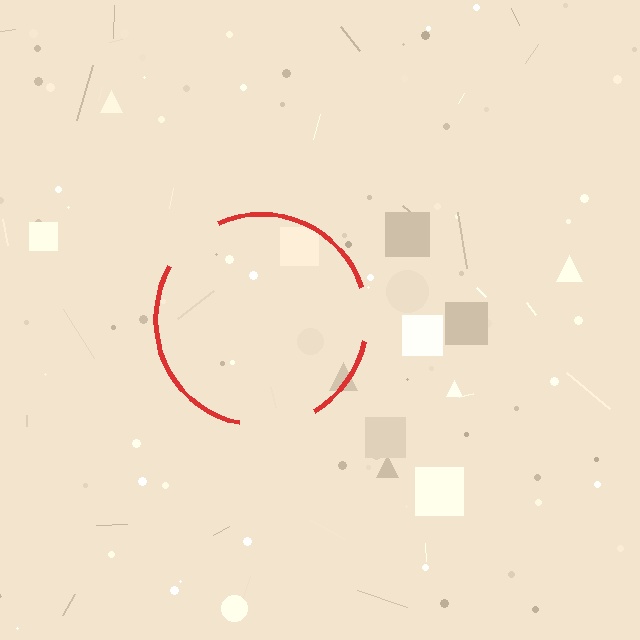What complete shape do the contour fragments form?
The contour fragments form a circle.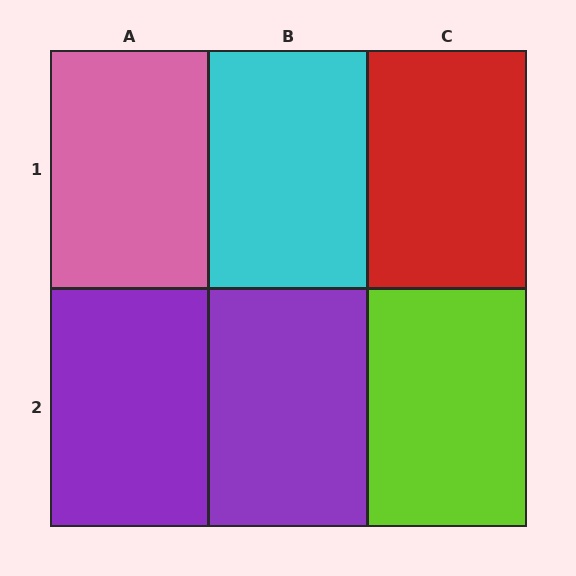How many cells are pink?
1 cell is pink.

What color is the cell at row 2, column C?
Lime.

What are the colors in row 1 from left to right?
Pink, cyan, red.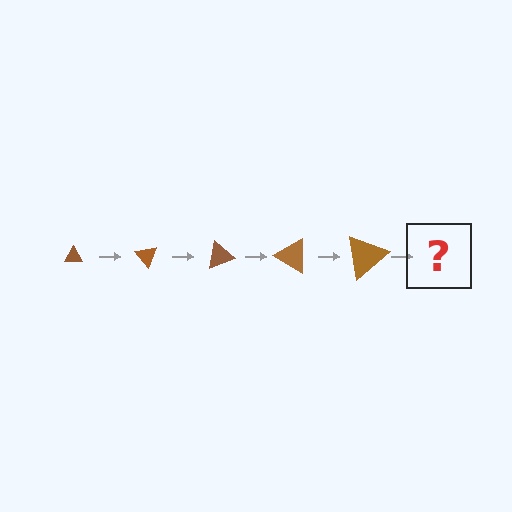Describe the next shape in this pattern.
It should be a triangle, larger than the previous one and rotated 250 degrees from the start.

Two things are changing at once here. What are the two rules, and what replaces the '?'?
The two rules are that the triangle grows larger each step and it rotates 50 degrees each step. The '?' should be a triangle, larger than the previous one and rotated 250 degrees from the start.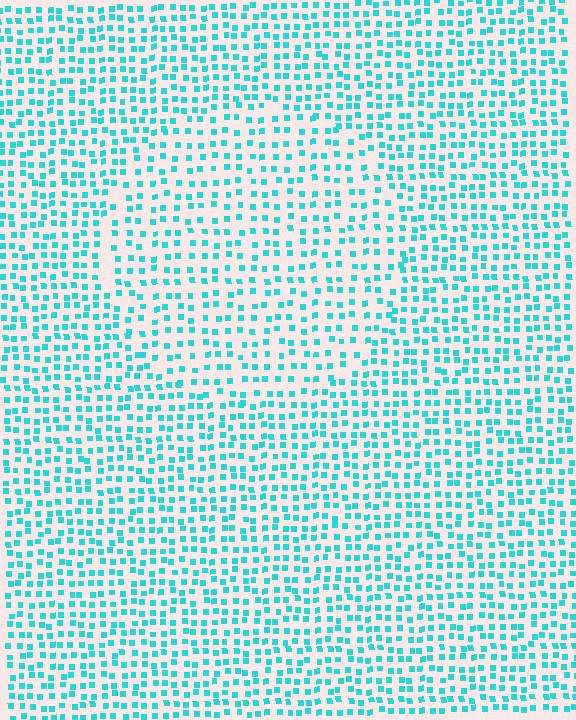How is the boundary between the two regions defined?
The boundary is defined by a change in element density (approximately 1.5x ratio). All elements are the same color, size, and shape.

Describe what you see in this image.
The image contains small cyan elements arranged at two different densities. A circle-shaped region is visible where the elements are less densely packed than the surrounding area.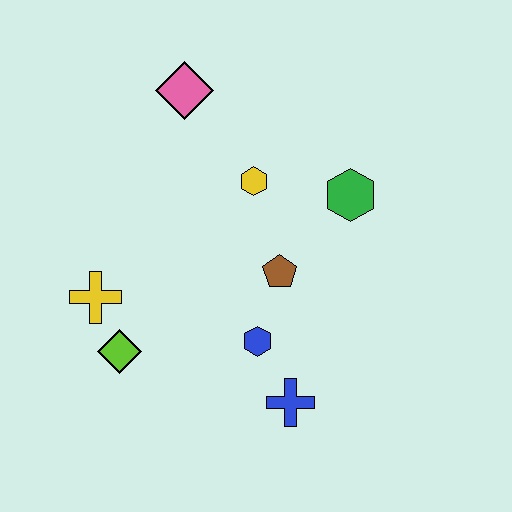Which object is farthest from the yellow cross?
The green hexagon is farthest from the yellow cross.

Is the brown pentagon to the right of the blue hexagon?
Yes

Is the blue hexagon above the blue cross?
Yes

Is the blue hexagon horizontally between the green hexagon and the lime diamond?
Yes